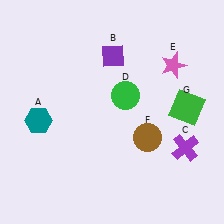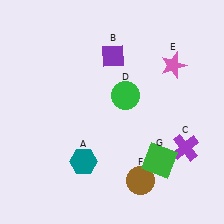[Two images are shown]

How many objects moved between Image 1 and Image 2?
3 objects moved between the two images.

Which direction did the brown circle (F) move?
The brown circle (F) moved down.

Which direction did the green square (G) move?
The green square (G) moved down.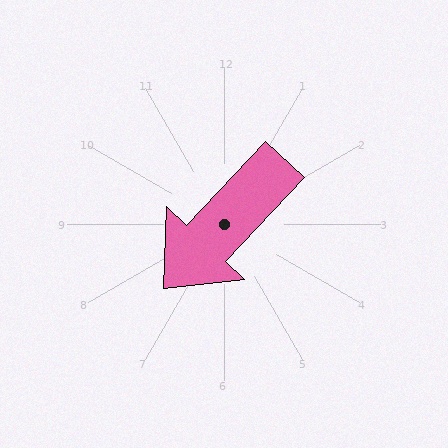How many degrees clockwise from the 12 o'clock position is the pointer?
Approximately 223 degrees.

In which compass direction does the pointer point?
Southwest.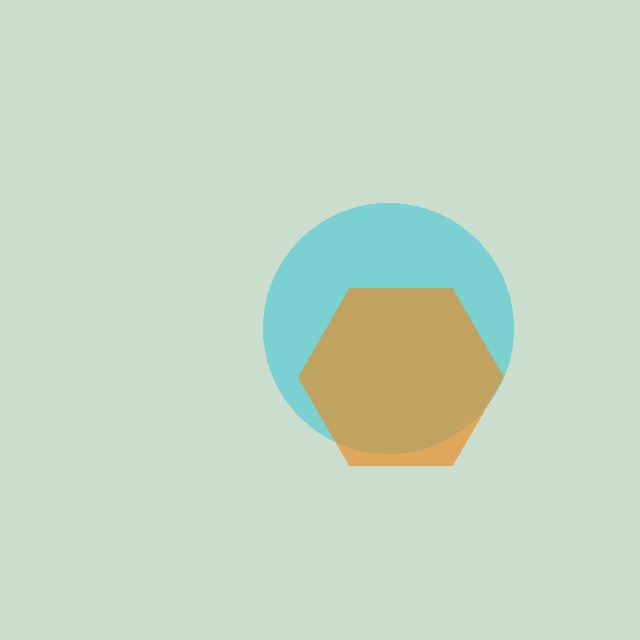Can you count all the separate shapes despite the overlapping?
Yes, there are 2 separate shapes.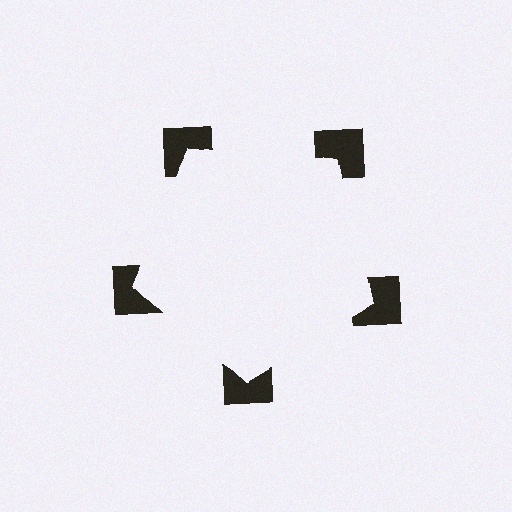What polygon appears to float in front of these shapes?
An illusory pentagon — its edges are inferred from the aligned wedge cuts in the notched squares, not physically drawn.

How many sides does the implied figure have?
5 sides.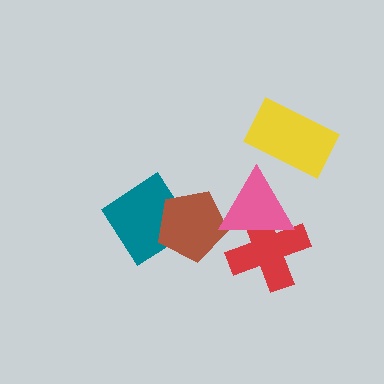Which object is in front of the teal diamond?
The brown pentagon is in front of the teal diamond.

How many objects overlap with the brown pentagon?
2 objects overlap with the brown pentagon.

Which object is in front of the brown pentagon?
The pink triangle is in front of the brown pentagon.